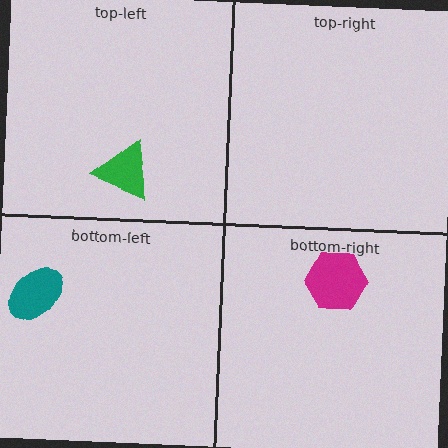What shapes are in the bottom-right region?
The magenta hexagon.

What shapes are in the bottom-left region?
The teal ellipse.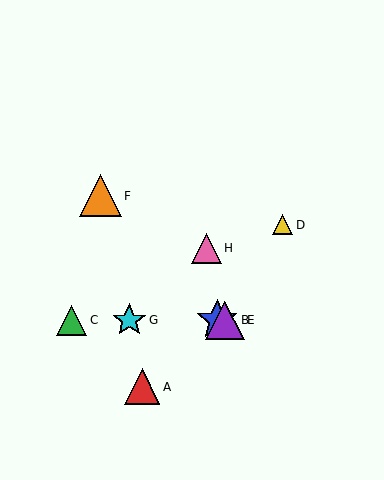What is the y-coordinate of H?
Object H is at y≈248.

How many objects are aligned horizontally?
4 objects (B, C, E, G) are aligned horizontally.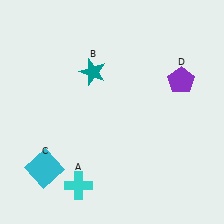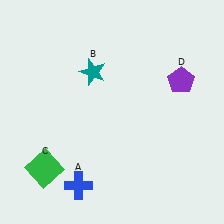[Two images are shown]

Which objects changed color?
A changed from cyan to blue. C changed from cyan to green.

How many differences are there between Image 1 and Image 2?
There are 2 differences between the two images.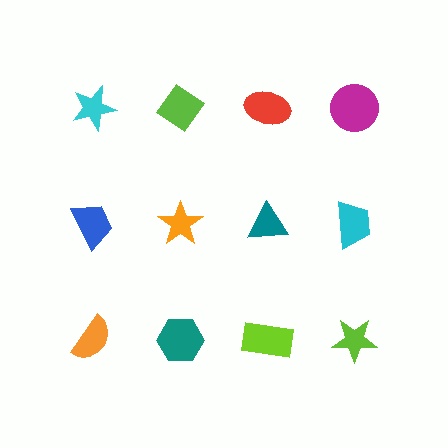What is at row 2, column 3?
A teal triangle.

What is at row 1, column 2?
A lime diamond.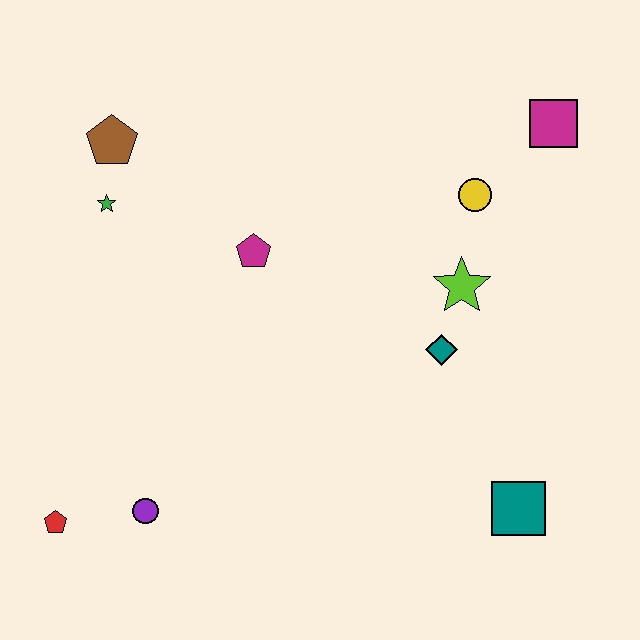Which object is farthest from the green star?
The teal square is farthest from the green star.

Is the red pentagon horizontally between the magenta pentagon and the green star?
No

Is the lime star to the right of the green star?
Yes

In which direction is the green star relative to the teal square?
The green star is to the left of the teal square.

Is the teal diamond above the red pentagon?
Yes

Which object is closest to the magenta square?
The yellow circle is closest to the magenta square.